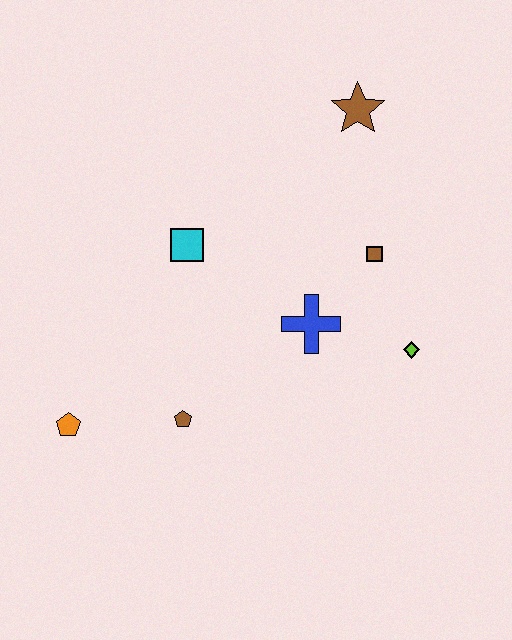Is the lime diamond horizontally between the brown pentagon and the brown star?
No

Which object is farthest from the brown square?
The orange pentagon is farthest from the brown square.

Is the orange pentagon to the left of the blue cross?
Yes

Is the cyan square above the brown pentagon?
Yes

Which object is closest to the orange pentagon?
The brown pentagon is closest to the orange pentagon.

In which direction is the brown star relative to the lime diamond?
The brown star is above the lime diamond.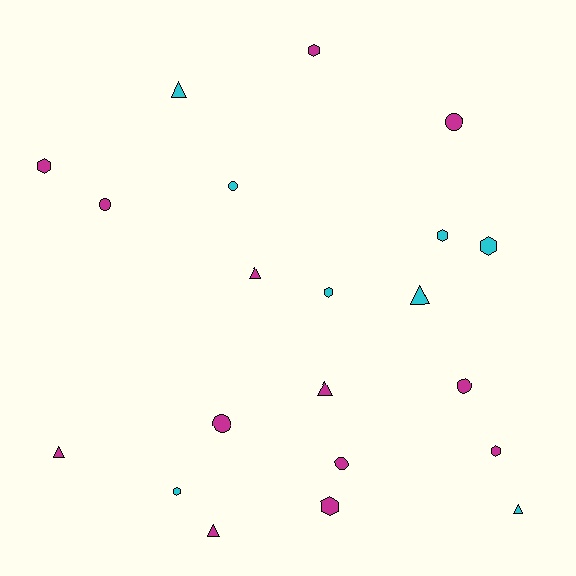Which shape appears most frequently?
Hexagon, with 8 objects.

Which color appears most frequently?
Magenta, with 13 objects.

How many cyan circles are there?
There is 1 cyan circle.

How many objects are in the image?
There are 21 objects.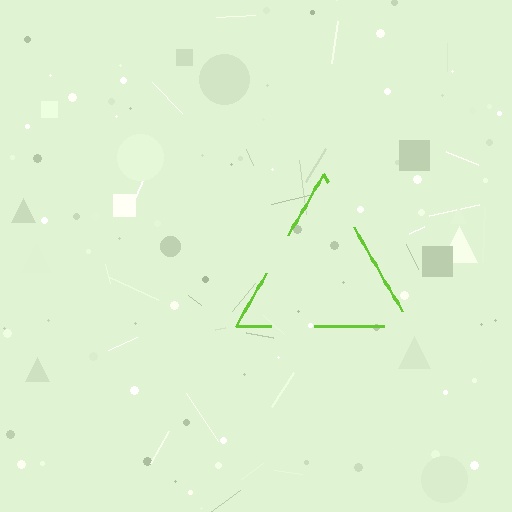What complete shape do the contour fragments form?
The contour fragments form a triangle.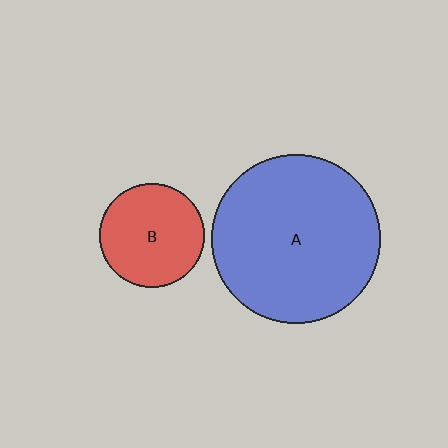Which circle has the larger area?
Circle A (blue).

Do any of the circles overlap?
No, none of the circles overlap.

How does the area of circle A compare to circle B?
Approximately 2.6 times.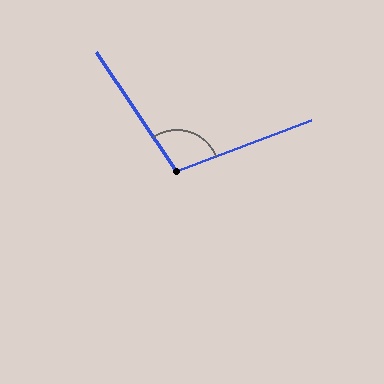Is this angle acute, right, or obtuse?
It is obtuse.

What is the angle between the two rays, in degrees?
Approximately 103 degrees.